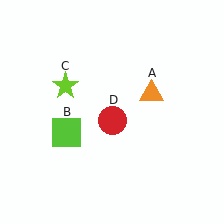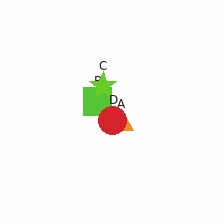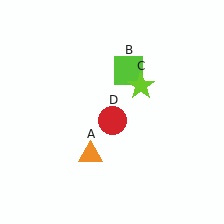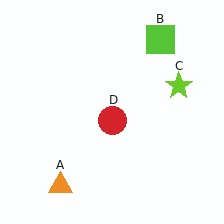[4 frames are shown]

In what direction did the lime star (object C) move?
The lime star (object C) moved right.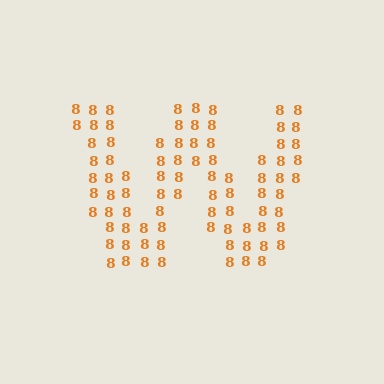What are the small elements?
The small elements are digit 8's.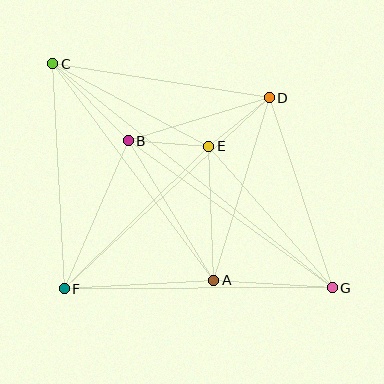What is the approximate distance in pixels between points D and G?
The distance between D and G is approximately 200 pixels.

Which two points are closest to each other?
Points D and E are closest to each other.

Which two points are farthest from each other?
Points C and G are farthest from each other.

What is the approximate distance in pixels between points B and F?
The distance between B and F is approximately 161 pixels.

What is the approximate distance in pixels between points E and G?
The distance between E and G is approximately 188 pixels.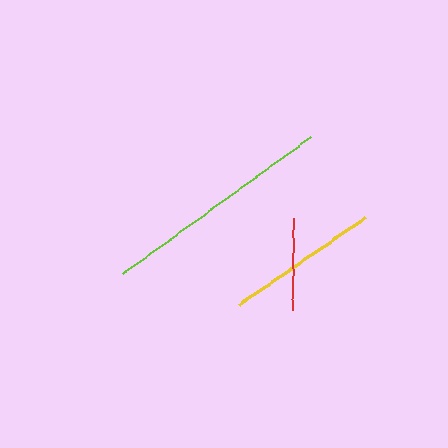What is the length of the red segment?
The red segment is approximately 93 pixels long.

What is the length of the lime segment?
The lime segment is approximately 233 pixels long.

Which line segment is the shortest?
The red line is the shortest at approximately 93 pixels.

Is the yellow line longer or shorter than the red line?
The yellow line is longer than the red line.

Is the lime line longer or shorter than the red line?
The lime line is longer than the red line.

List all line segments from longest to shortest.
From longest to shortest: lime, yellow, red.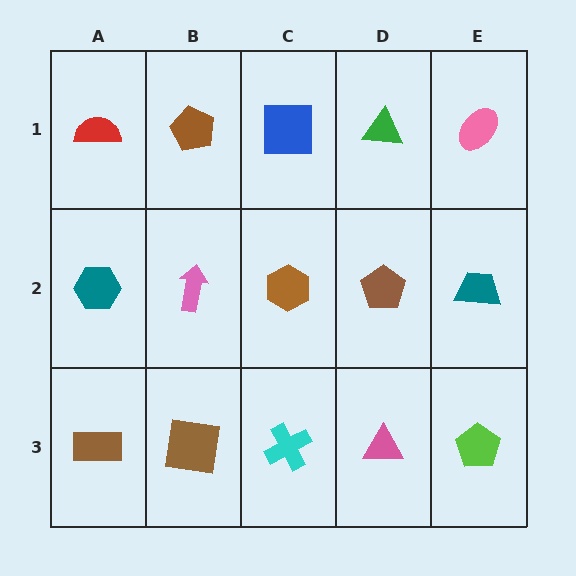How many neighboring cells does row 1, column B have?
3.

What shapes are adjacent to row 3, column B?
A pink arrow (row 2, column B), a brown rectangle (row 3, column A), a cyan cross (row 3, column C).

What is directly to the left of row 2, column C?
A pink arrow.